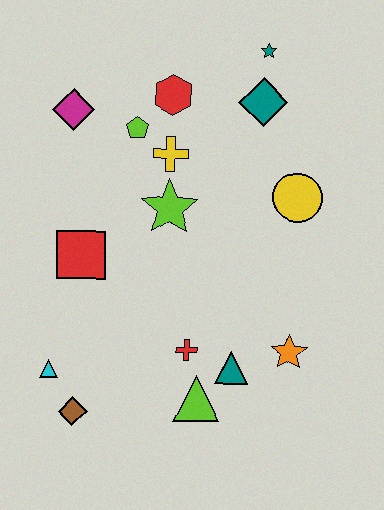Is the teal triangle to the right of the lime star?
Yes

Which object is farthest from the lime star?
The brown diamond is farthest from the lime star.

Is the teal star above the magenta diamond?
Yes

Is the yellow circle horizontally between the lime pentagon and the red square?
No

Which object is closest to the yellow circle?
The teal diamond is closest to the yellow circle.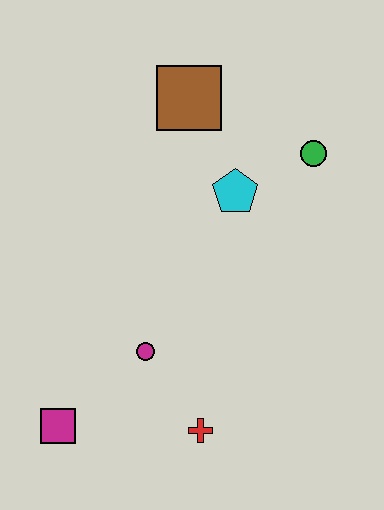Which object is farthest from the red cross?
The brown square is farthest from the red cross.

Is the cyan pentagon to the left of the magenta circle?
No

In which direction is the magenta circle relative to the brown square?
The magenta circle is below the brown square.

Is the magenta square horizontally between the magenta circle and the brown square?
No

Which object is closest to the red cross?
The magenta circle is closest to the red cross.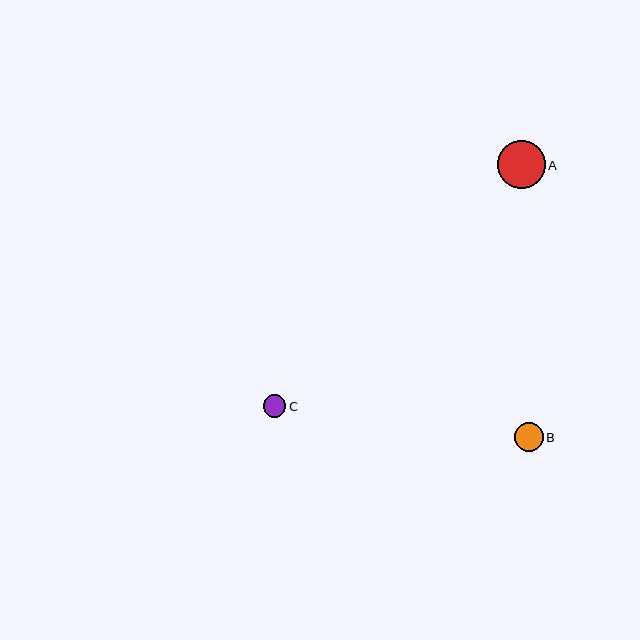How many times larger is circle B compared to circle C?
Circle B is approximately 1.3 times the size of circle C.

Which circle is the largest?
Circle A is the largest with a size of approximately 48 pixels.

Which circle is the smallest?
Circle C is the smallest with a size of approximately 22 pixels.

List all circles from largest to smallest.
From largest to smallest: A, B, C.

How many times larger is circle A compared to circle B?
Circle A is approximately 1.6 times the size of circle B.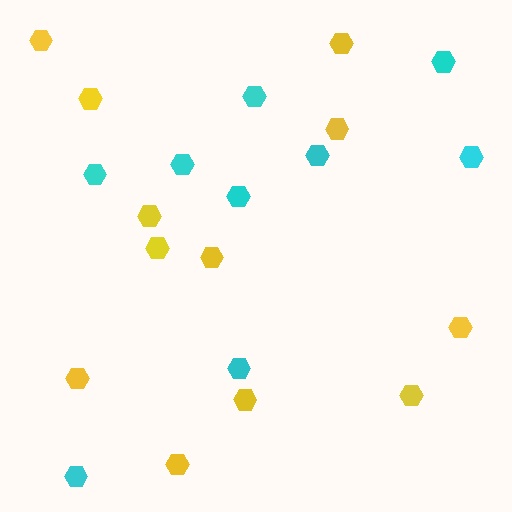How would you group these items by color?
There are 2 groups: one group of yellow hexagons (12) and one group of cyan hexagons (9).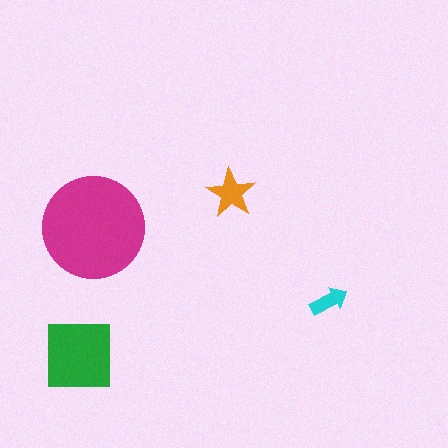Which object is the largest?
The magenta circle.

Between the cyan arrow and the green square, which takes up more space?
The green square.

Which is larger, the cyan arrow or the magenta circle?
The magenta circle.